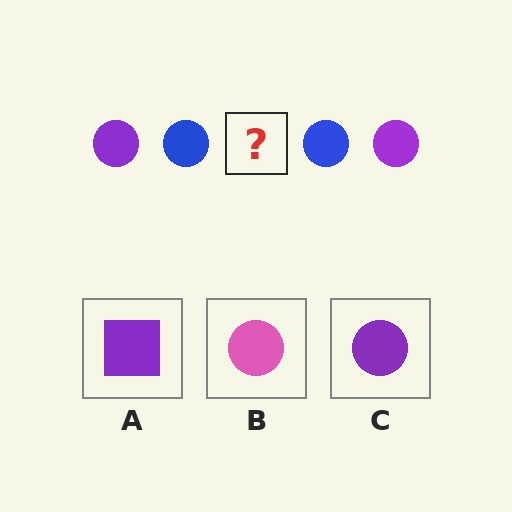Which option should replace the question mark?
Option C.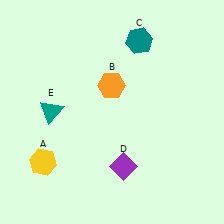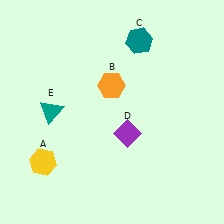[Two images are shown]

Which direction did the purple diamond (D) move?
The purple diamond (D) moved up.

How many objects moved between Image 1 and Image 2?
1 object moved between the two images.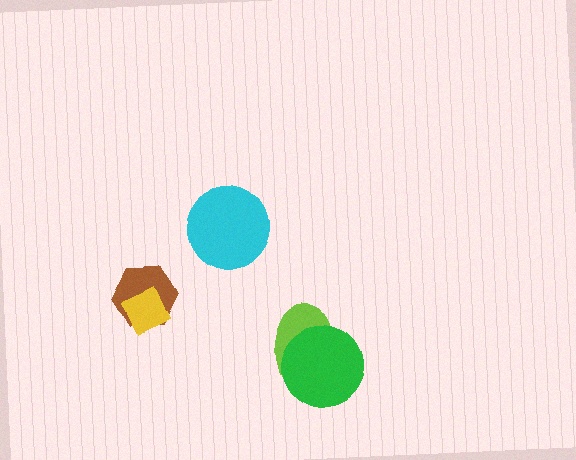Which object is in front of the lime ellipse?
The green circle is in front of the lime ellipse.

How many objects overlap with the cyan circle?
0 objects overlap with the cyan circle.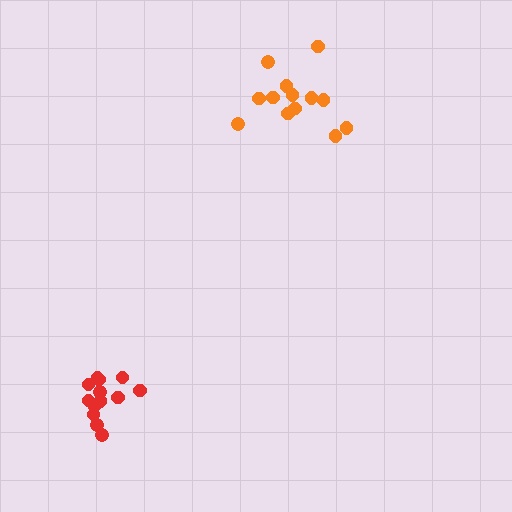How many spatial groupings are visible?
There are 2 spatial groupings.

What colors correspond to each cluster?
The clusters are colored: red, orange.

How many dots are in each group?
Group 1: 13 dots, Group 2: 13 dots (26 total).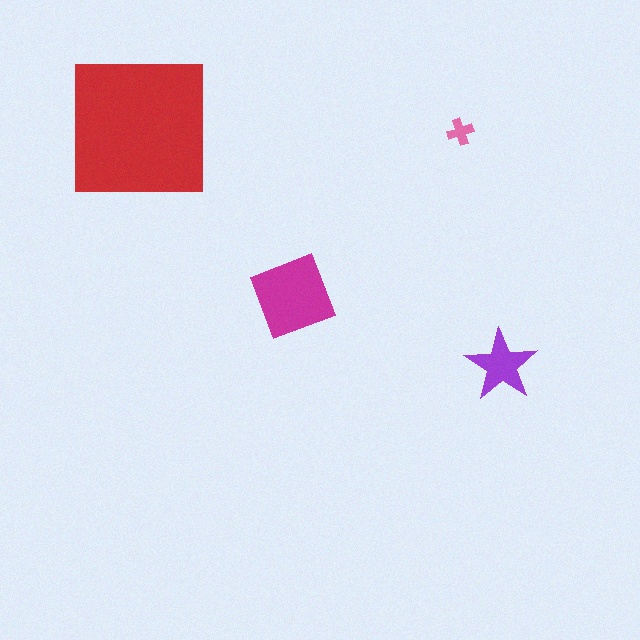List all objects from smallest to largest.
The pink cross, the purple star, the magenta diamond, the red square.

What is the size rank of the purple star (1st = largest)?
3rd.